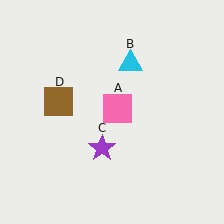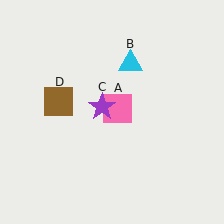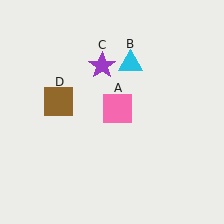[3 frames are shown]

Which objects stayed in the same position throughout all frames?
Pink square (object A) and cyan triangle (object B) and brown square (object D) remained stationary.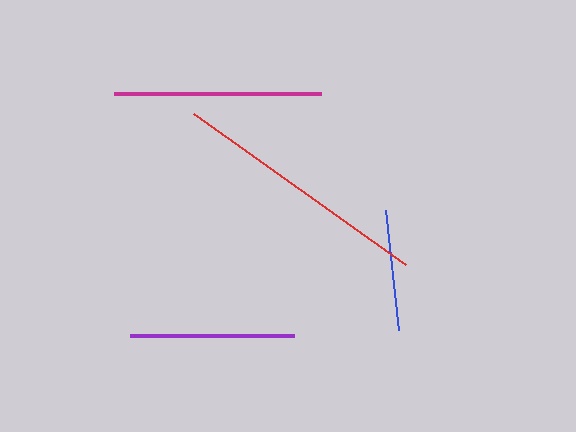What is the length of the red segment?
The red segment is approximately 260 pixels long.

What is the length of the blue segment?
The blue segment is approximately 121 pixels long.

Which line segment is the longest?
The red line is the longest at approximately 260 pixels.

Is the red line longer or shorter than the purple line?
The red line is longer than the purple line.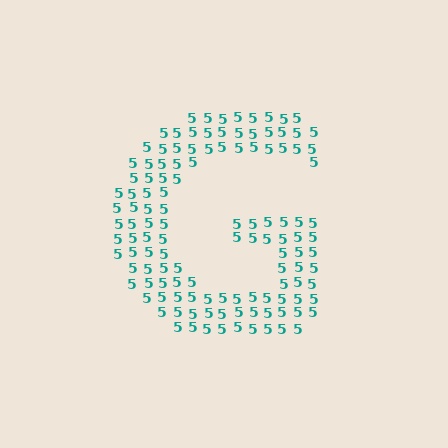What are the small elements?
The small elements are digit 5's.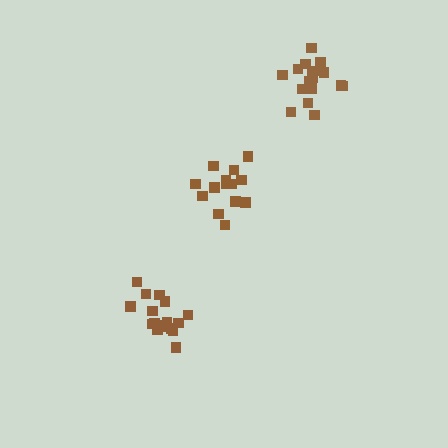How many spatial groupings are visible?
There are 3 spatial groupings.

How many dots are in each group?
Group 1: 14 dots, Group 2: 17 dots, Group 3: 17 dots (48 total).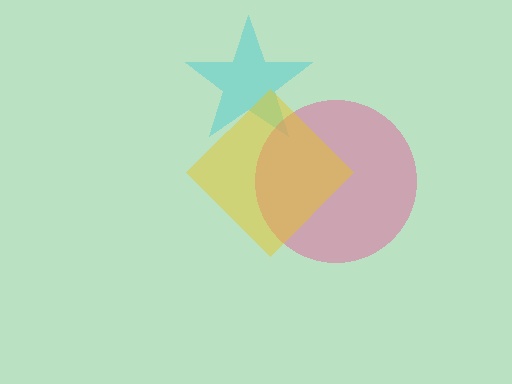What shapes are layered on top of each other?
The layered shapes are: a cyan star, a pink circle, a yellow diamond.